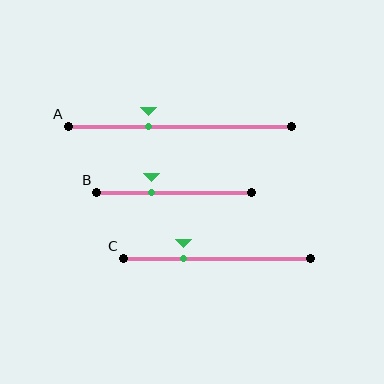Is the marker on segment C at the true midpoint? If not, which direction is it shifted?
No, the marker on segment C is shifted to the left by about 18% of the segment length.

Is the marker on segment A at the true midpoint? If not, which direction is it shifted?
No, the marker on segment A is shifted to the left by about 14% of the segment length.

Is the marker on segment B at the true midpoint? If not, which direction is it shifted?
No, the marker on segment B is shifted to the left by about 15% of the segment length.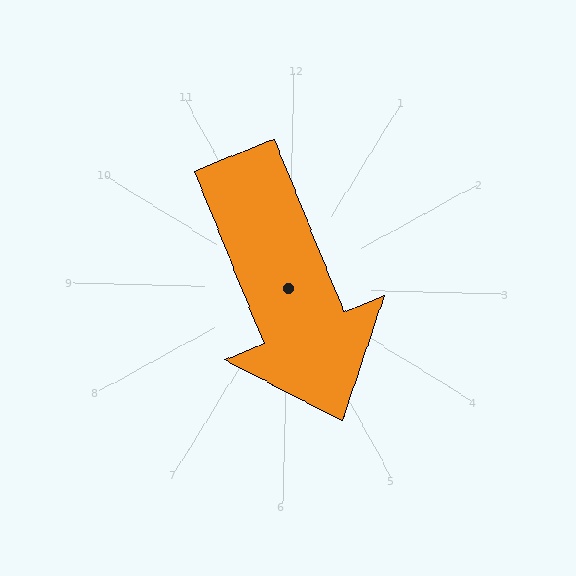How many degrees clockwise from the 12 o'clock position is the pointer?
Approximately 156 degrees.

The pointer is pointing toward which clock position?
Roughly 5 o'clock.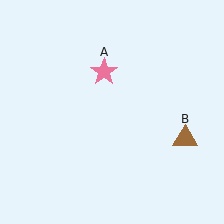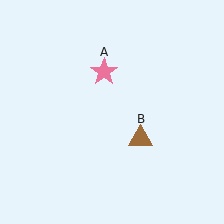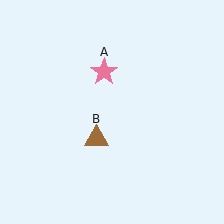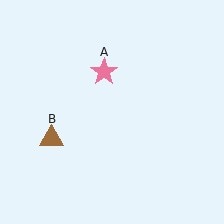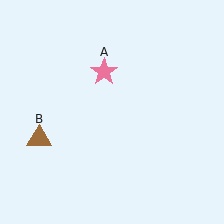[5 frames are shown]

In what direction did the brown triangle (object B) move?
The brown triangle (object B) moved left.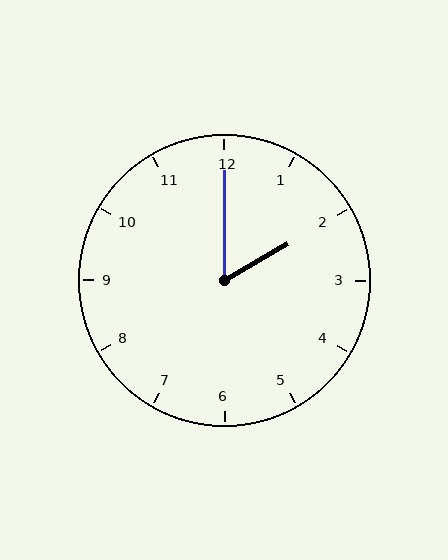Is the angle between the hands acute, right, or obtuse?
It is acute.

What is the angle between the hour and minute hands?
Approximately 60 degrees.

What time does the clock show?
2:00.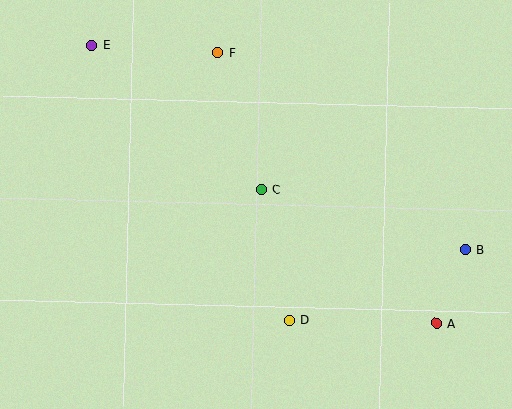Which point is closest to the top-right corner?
Point B is closest to the top-right corner.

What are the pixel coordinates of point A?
Point A is at (436, 323).